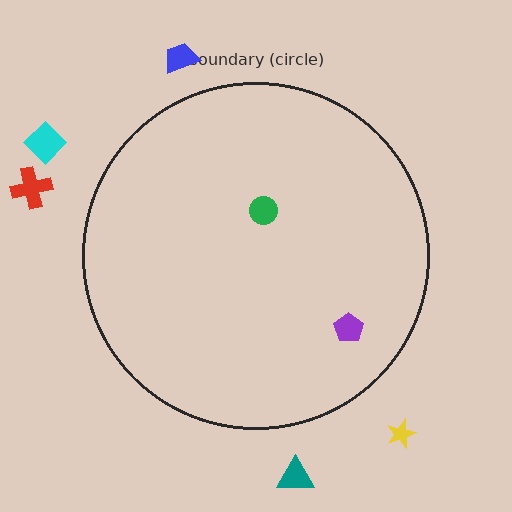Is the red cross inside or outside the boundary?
Outside.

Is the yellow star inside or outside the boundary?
Outside.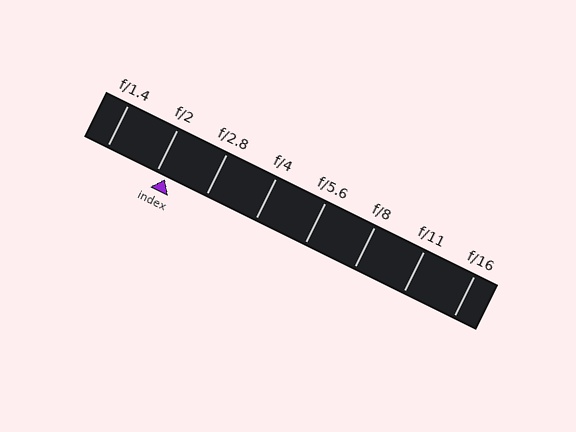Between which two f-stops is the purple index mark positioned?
The index mark is between f/2 and f/2.8.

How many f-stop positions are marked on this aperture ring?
There are 8 f-stop positions marked.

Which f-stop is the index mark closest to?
The index mark is closest to f/2.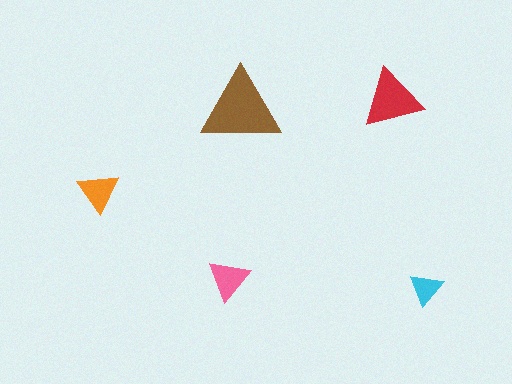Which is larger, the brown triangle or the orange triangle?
The brown one.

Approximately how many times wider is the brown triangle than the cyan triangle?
About 2.5 times wider.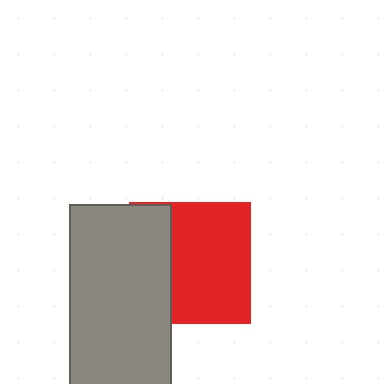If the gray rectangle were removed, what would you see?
You would see the complete red square.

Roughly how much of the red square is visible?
Most of it is visible (roughly 66%).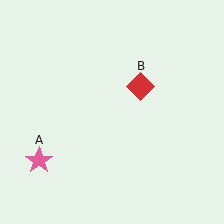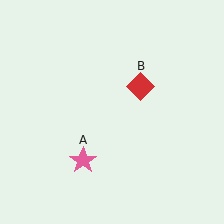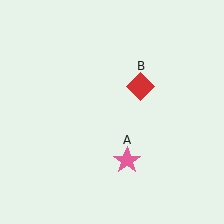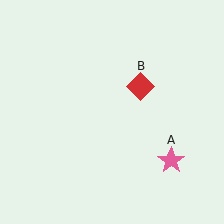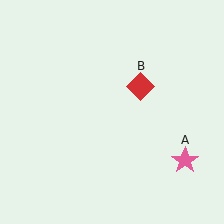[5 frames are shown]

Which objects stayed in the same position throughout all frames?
Red diamond (object B) remained stationary.